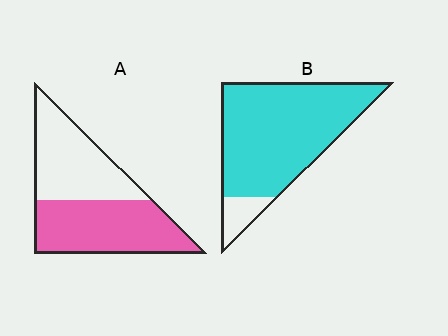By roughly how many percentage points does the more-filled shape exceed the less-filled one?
By roughly 35 percentage points (B over A).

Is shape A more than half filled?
Roughly half.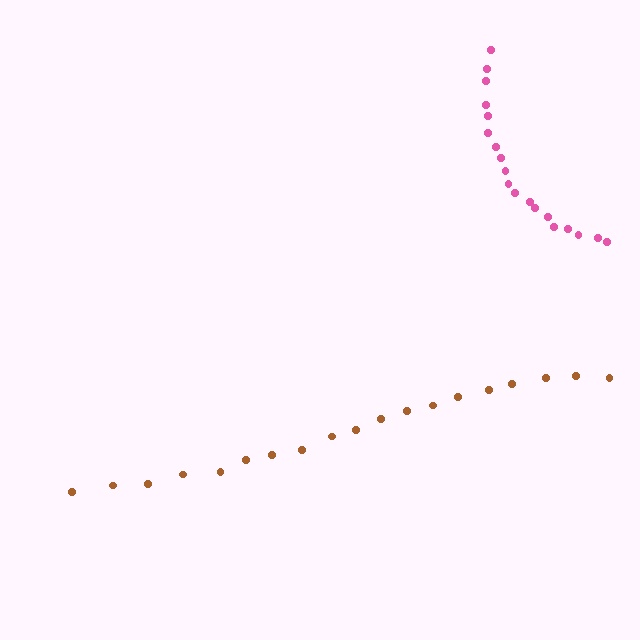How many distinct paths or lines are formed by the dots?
There are 2 distinct paths.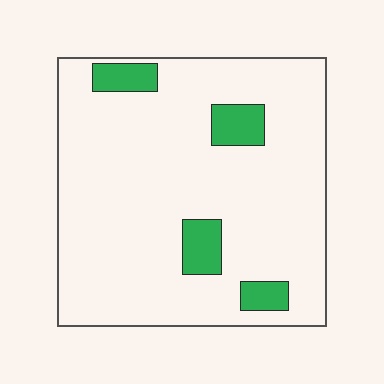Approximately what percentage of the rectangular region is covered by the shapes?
Approximately 10%.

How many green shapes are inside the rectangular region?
4.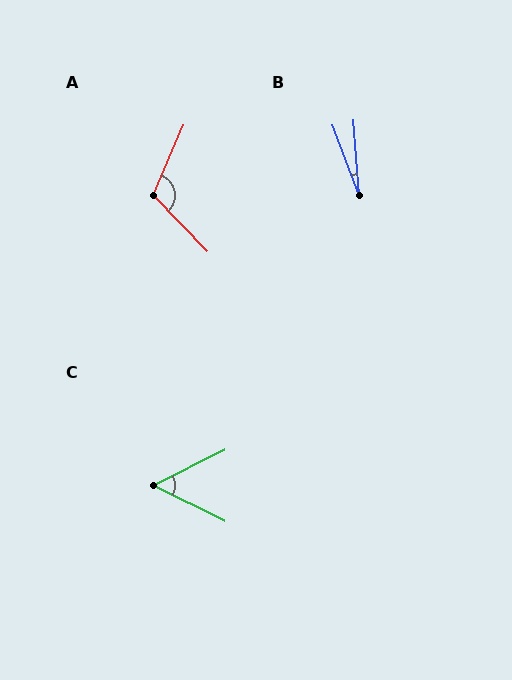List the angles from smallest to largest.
B (17°), C (53°), A (113°).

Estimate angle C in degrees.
Approximately 53 degrees.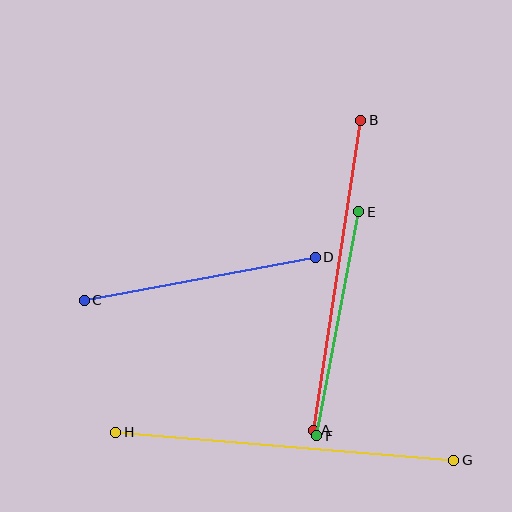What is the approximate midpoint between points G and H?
The midpoint is at approximately (285, 446) pixels.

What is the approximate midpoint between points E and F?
The midpoint is at approximately (338, 324) pixels.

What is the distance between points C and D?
The distance is approximately 235 pixels.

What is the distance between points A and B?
The distance is approximately 313 pixels.